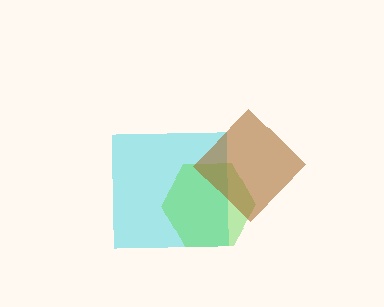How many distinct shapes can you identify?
There are 3 distinct shapes: a cyan square, a lime hexagon, a brown diamond.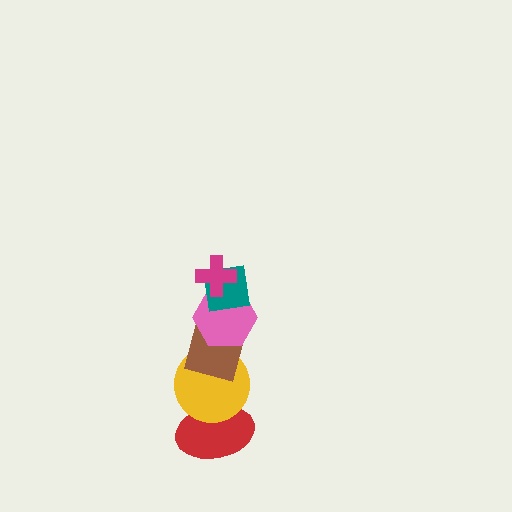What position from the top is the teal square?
The teal square is 2nd from the top.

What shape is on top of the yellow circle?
The brown diamond is on top of the yellow circle.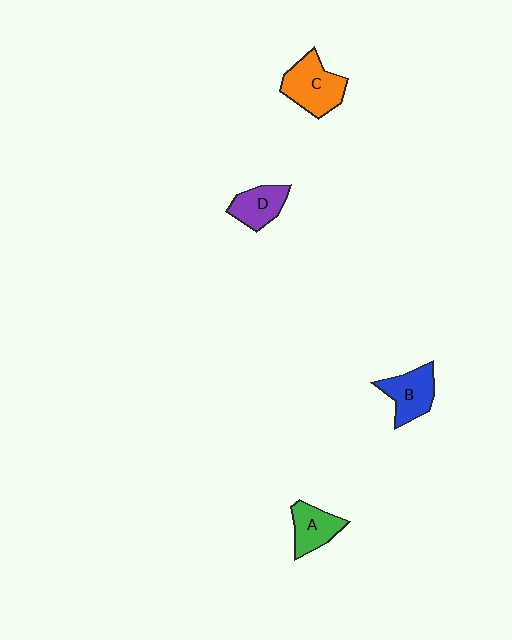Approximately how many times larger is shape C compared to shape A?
Approximately 1.4 times.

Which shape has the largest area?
Shape C (orange).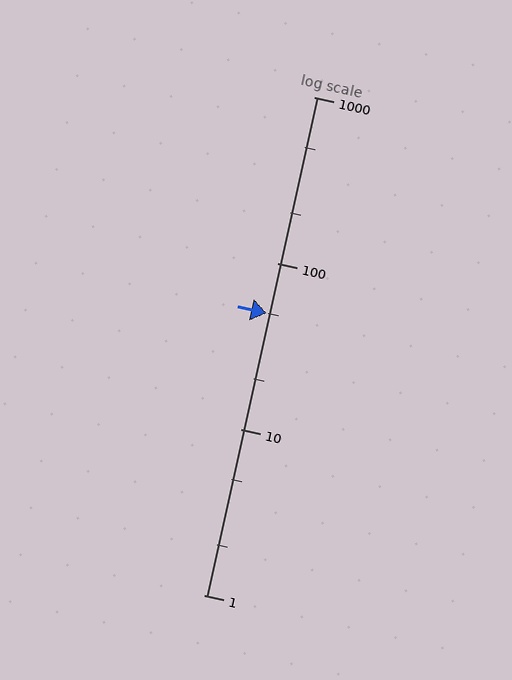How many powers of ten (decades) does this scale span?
The scale spans 3 decades, from 1 to 1000.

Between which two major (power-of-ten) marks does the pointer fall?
The pointer is between 10 and 100.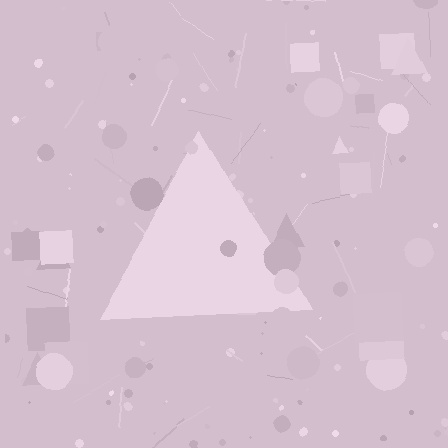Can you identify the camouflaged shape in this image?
The camouflaged shape is a triangle.